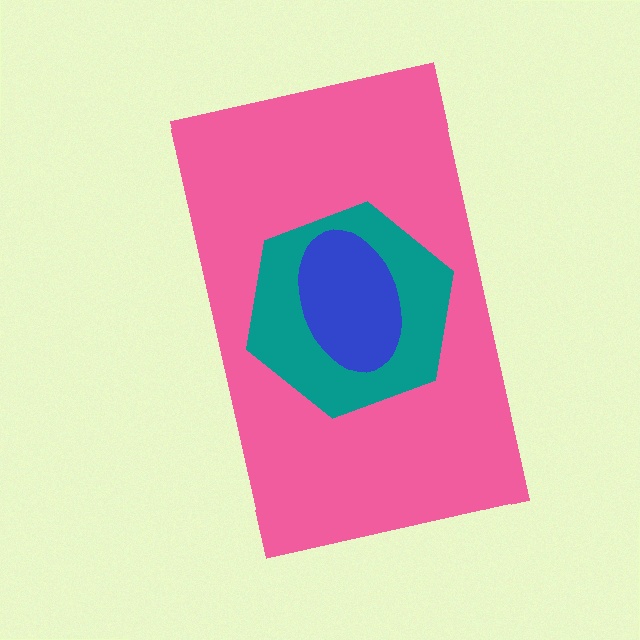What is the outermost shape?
The pink rectangle.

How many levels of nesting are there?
3.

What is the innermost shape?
The blue ellipse.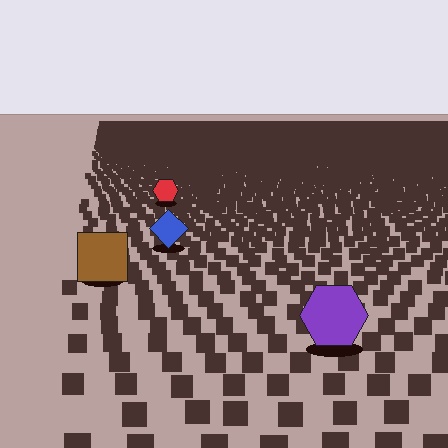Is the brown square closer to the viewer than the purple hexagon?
No. The purple hexagon is closer — you can tell from the texture gradient: the ground texture is coarser near it.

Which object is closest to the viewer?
The purple hexagon is closest. The texture marks near it are larger and more spread out.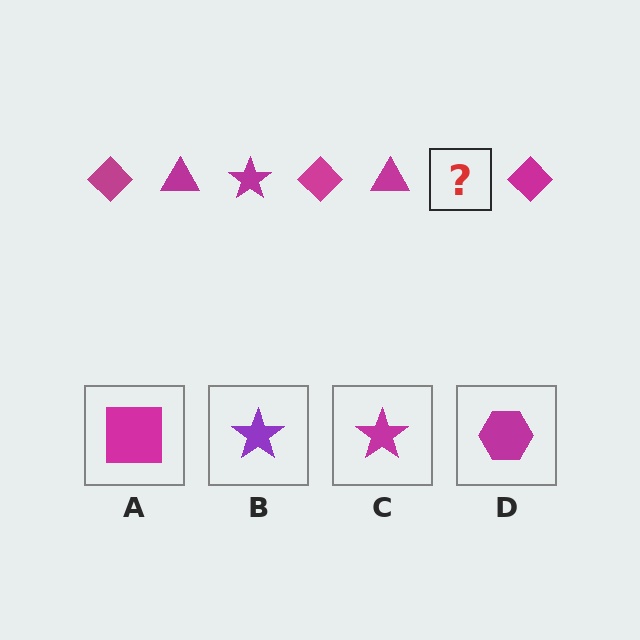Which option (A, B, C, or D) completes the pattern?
C.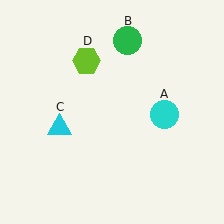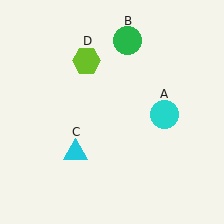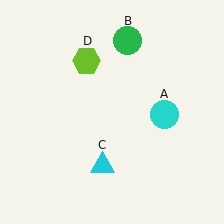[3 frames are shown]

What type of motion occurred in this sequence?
The cyan triangle (object C) rotated counterclockwise around the center of the scene.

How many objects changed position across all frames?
1 object changed position: cyan triangle (object C).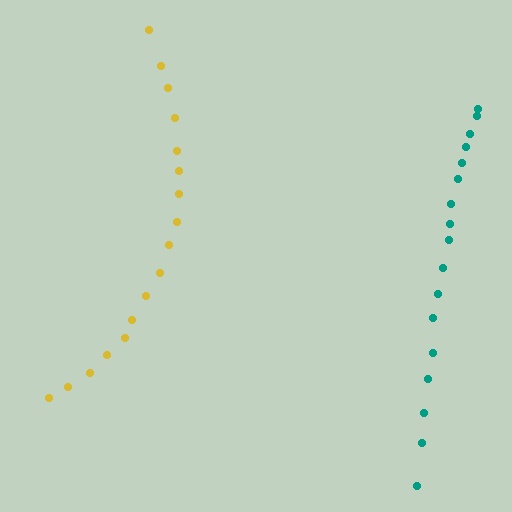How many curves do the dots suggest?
There are 2 distinct paths.